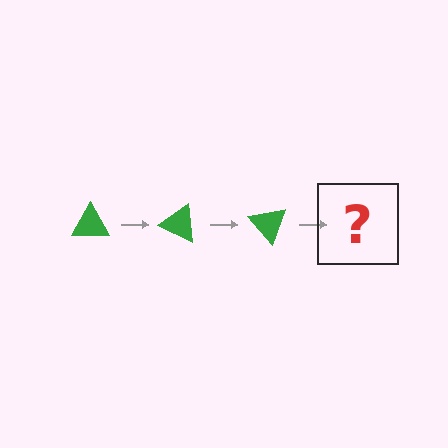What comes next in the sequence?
The next element should be a green triangle rotated 75 degrees.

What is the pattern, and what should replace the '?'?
The pattern is that the triangle rotates 25 degrees each step. The '?' should be a green triangle rotated 75 degrees.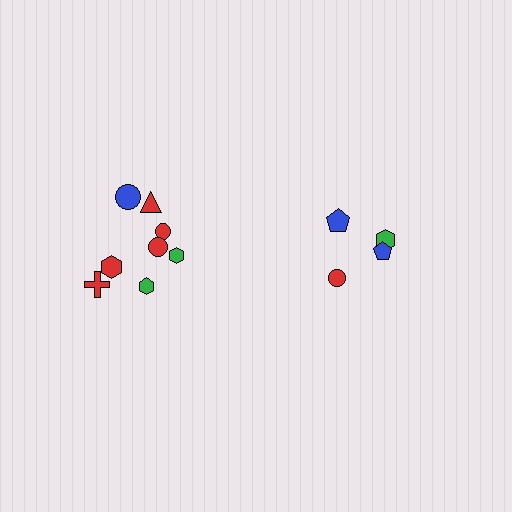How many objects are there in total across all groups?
There are 12 objects.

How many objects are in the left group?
There are 8 objects.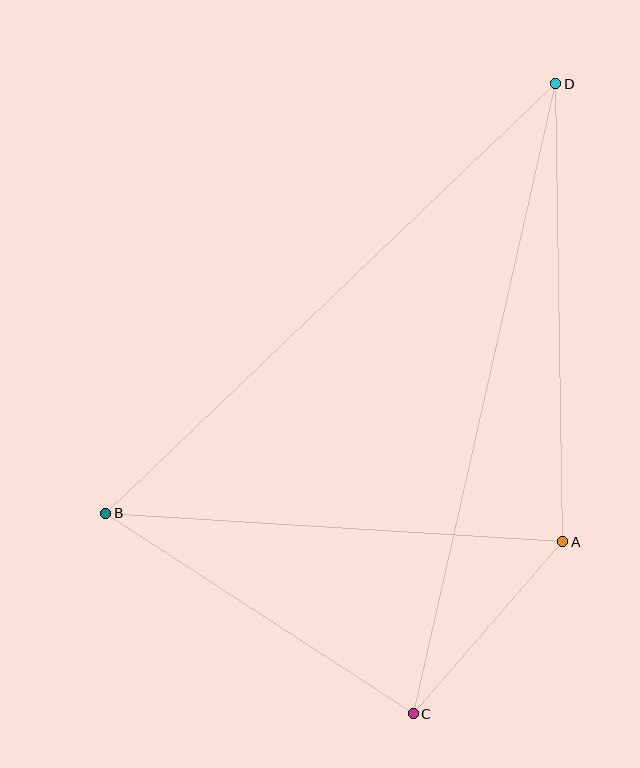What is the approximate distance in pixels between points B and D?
The distance between B and D is approximately 622 pixels.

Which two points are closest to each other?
Points A and C are closest to each other.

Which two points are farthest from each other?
Points C and D are farthest from each other.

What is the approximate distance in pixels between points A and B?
The distance between A and B is approximately 458 pixels.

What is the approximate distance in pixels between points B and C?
The distance between B and C is approximately 367 pixels.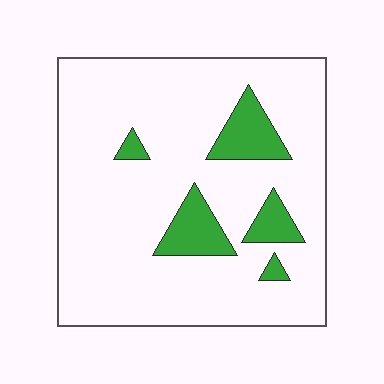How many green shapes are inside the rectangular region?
5.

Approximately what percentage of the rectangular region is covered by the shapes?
Approximately 15%.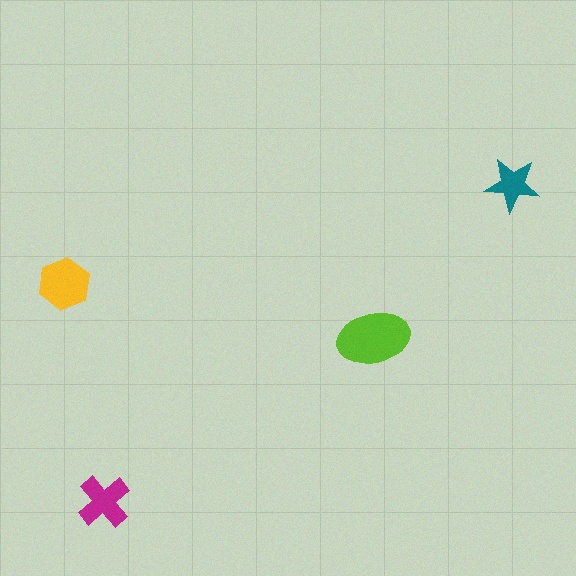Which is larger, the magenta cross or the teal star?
The magenta cross.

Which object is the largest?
The lime ellipse.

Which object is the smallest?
The teal star.